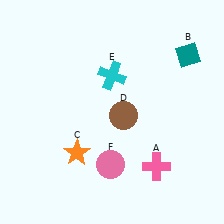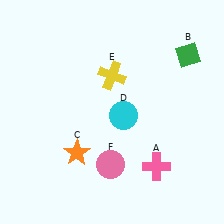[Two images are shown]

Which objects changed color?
B changed from teal to green. D changed from brown to cyan. E changed from cyan to yellow.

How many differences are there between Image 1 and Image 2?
There are 3 differences between the two images.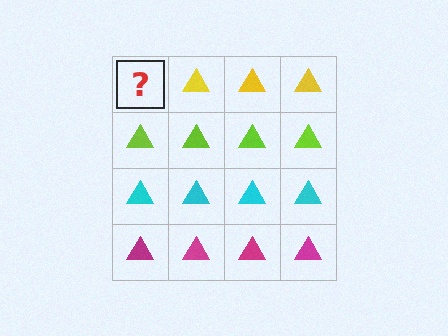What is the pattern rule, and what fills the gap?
The rule is that each row has a consistent color. The gap should be filled with a yellow triangle.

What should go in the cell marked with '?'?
The missing cell should contain a yellow triangle.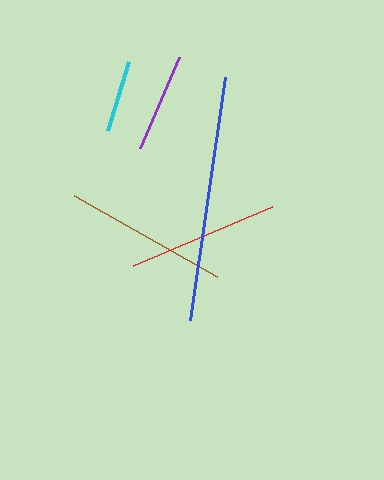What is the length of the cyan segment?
The cyan segment is approximately 73 pixels long.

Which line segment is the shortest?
The cyan line is the shortest at approximately 73 pixels.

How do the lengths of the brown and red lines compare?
The brown and red lines are approximately the same length.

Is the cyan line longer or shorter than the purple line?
The purple line is longer than the cyan line.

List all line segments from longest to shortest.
From longest to shortest: blue, brown, red, purple, cyan.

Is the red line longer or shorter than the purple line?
The red line is longer than the purple line.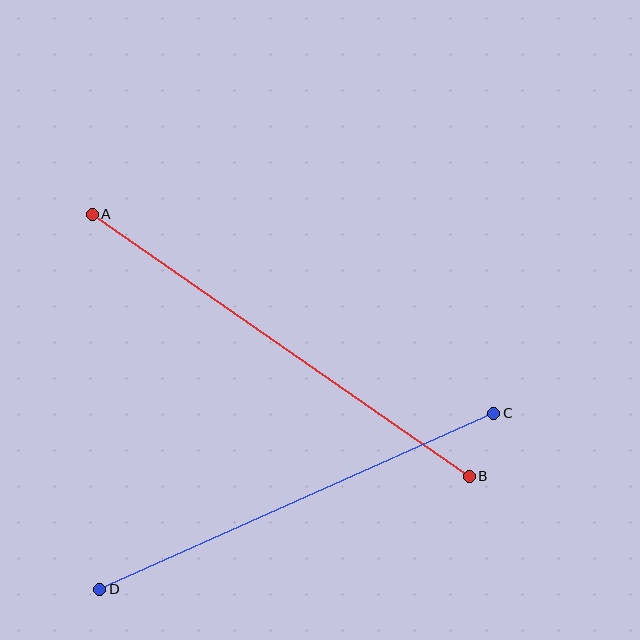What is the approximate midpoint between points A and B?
The midpoint is at approximately (281, 345) pixels.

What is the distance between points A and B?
The distance is approximately 459 pixels.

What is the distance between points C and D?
The distance is approximately 432 pixels.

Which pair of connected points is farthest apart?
Points A and B are farthest apart.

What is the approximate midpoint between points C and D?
The midpoint is at approximately (297, 501) pixels.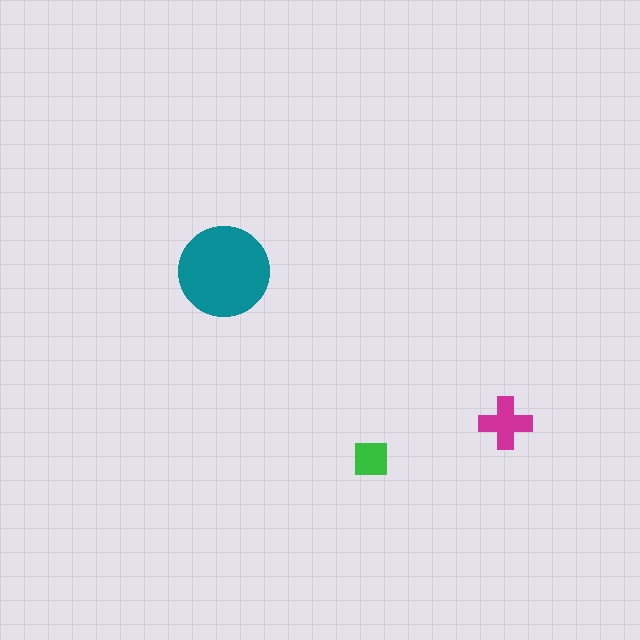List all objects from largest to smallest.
The teal circle, the magenta cross, the green square.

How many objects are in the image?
There are 3 objects in the image.